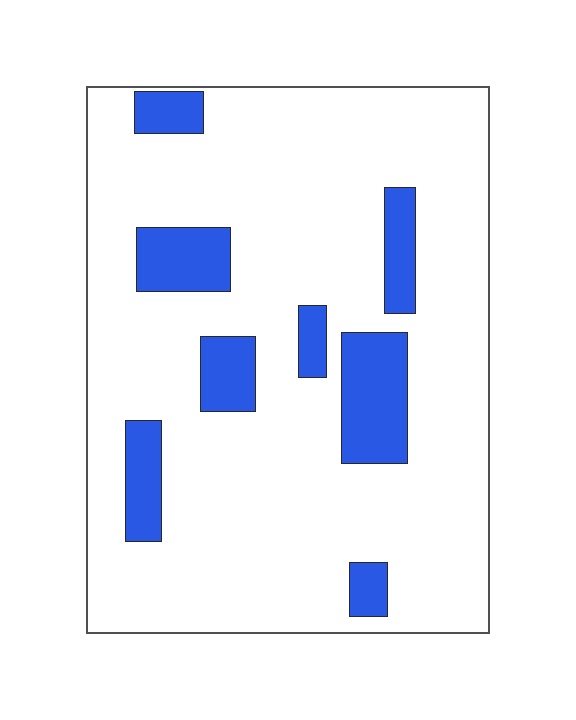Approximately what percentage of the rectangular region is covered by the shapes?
Approximately 15%.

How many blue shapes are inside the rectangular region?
8.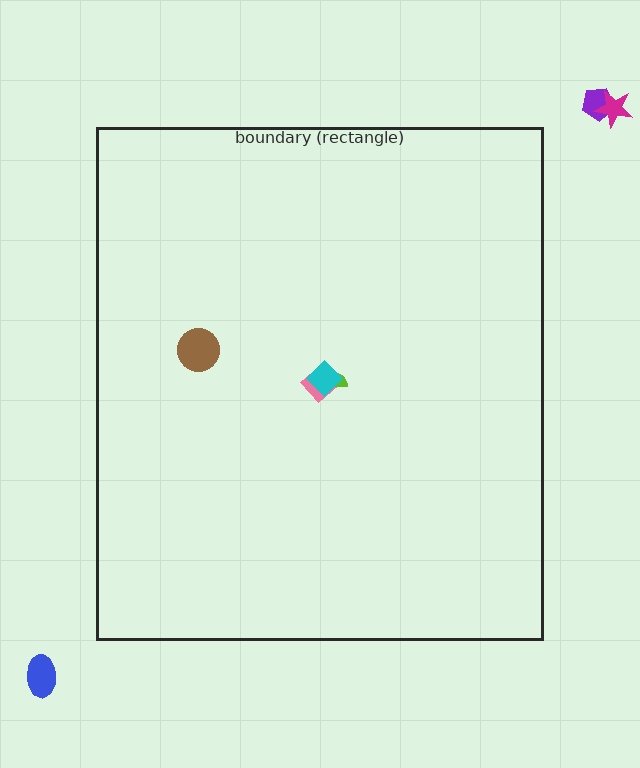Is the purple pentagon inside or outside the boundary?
Outside.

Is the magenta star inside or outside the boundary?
Outside.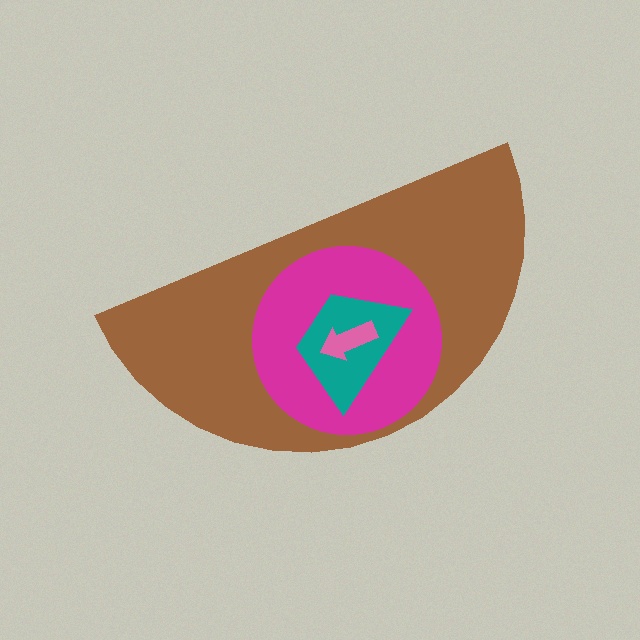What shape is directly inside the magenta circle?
The teal trapezoid.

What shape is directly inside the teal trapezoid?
The pink arrow.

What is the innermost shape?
The pink arrow.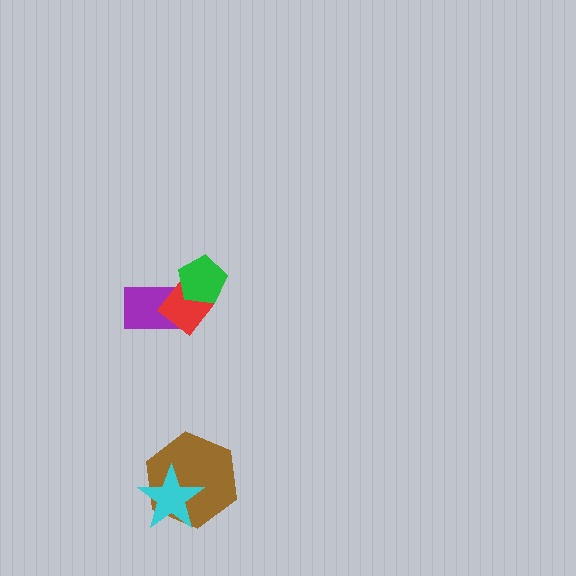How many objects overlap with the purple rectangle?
2 objects overlap with the purple rectangle.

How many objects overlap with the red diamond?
2 objects overlap with the red diamond.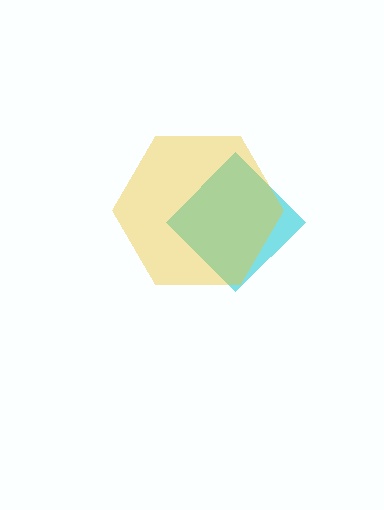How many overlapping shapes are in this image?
There are 2 overlapping shapes in the image.